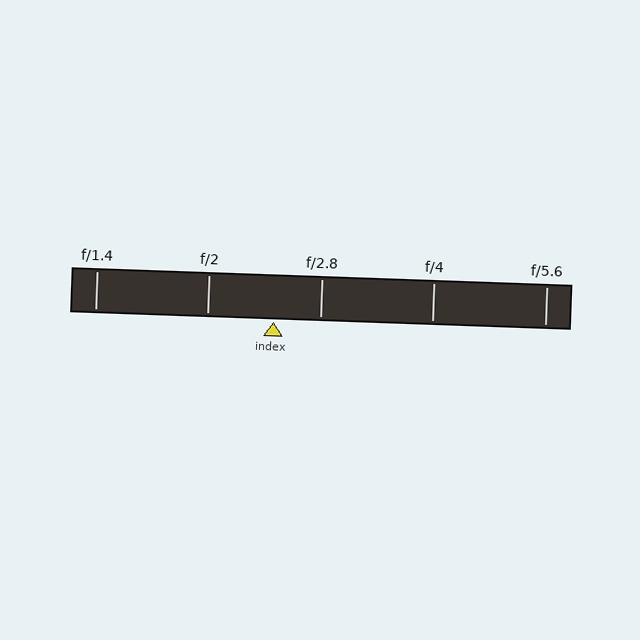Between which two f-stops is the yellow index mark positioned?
The index mark is between f/2 and f/2.8.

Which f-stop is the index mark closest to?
The index mark is closest to f/2.8.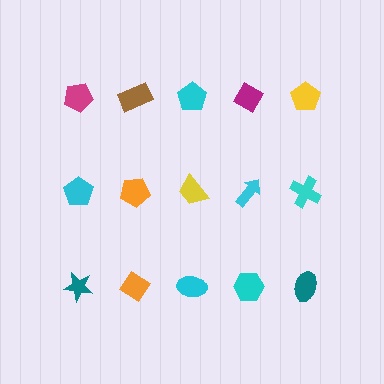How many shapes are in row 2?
5 shapes.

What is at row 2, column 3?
A yellow trapezoid.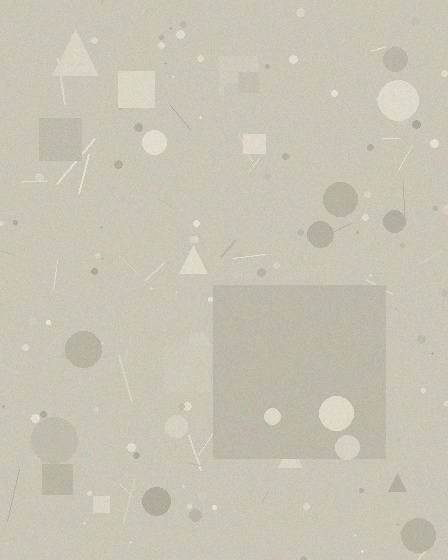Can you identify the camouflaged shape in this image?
The camouflaged shape is a square.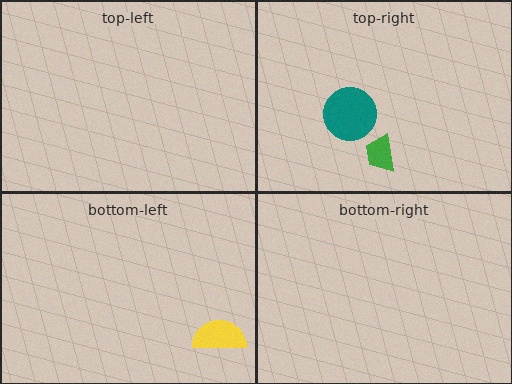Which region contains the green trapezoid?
The top-right region.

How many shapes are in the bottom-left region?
1.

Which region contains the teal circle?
The top-right region.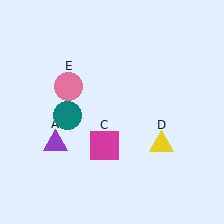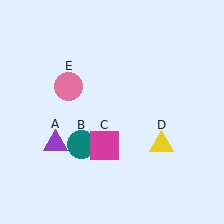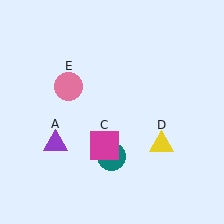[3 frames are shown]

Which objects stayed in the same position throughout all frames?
Purple triangle (object A) and magenta square (object C) and yellow triangle (object D) and pink circle (object E) remained stationary.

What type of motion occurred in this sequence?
The teal circle (object B) rotated counterclockwise around the center of the scene.